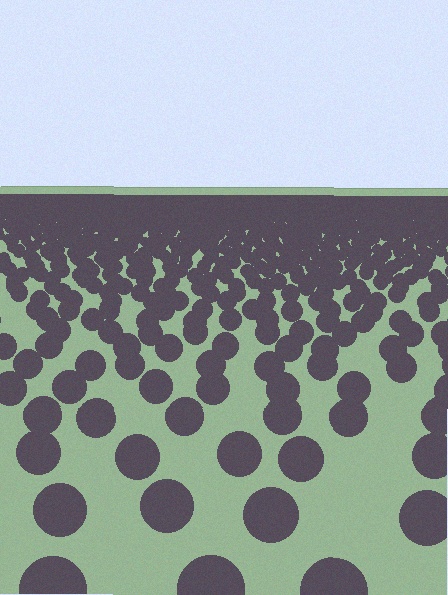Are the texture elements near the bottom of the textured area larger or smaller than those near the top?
Larger. Near the bottom, elements are closer to the viewer and appear at a bigger on-screen size.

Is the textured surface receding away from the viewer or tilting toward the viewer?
The surface is receding away from the viewer. Texture elements get smaller and denser toward the top.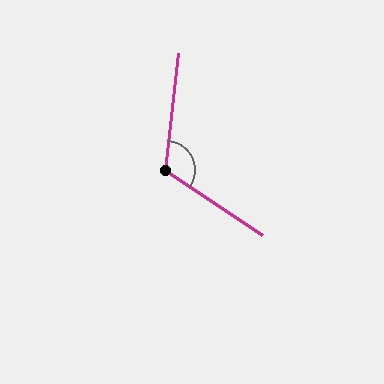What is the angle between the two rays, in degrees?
Approximately 118 degrees.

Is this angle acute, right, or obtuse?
It is obtuse.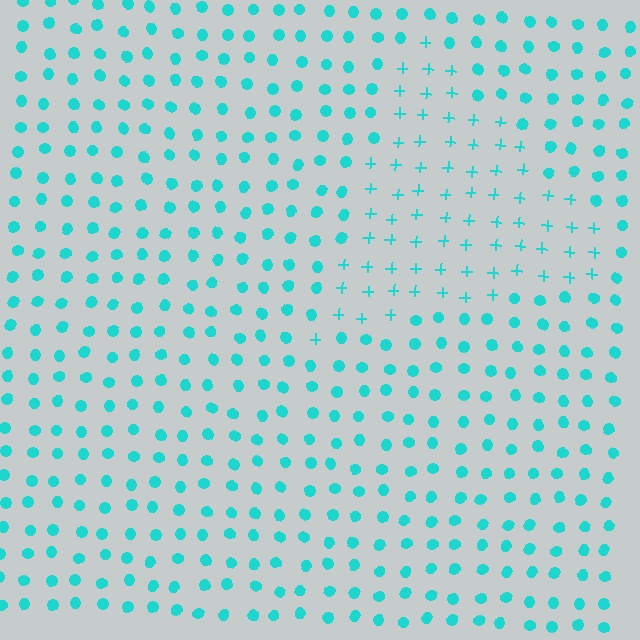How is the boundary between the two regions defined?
The boundary is defined by a change in element shape: plus signs inside vs. circles outside. All elements share the same color and spacing.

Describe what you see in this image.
The image is filled with small cyan elements arranged in a uniform grid. A triangle-shaped region contains plus signs, while the surrounding area contains circles. The boundary is defined purely by the change in element shape.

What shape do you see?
I see a triangle.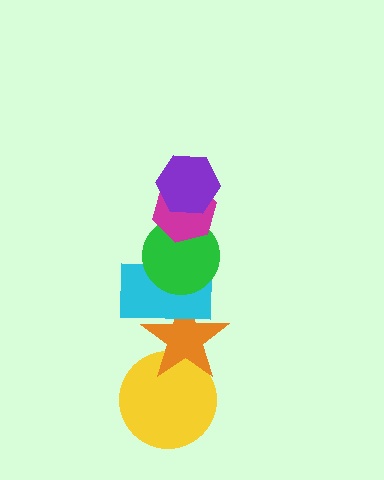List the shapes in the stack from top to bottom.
From top to bottom: the purple hexagon, the magenta hexagon, the green circle, the cyan rectangle, the orange star, the yellow circle.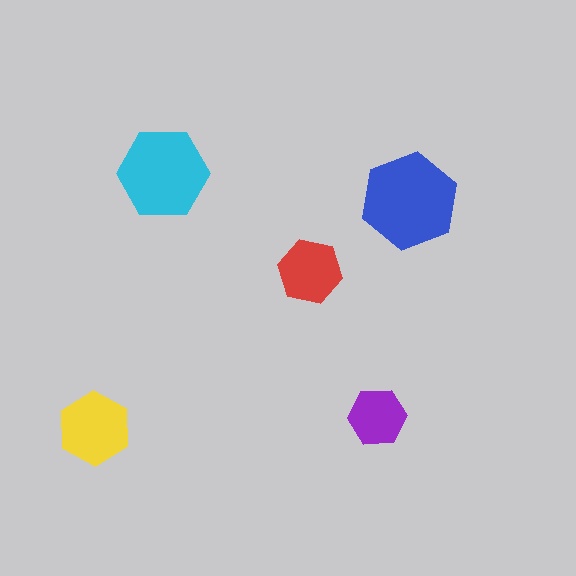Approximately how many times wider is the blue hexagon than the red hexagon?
About 1.5 times wider.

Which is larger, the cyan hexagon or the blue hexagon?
The blue one.